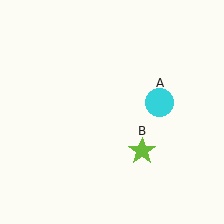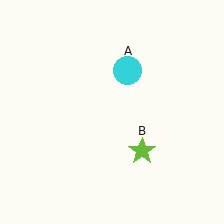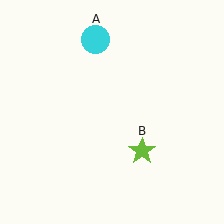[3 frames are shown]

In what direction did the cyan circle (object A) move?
The cyan circle (object A) moved up and to the left.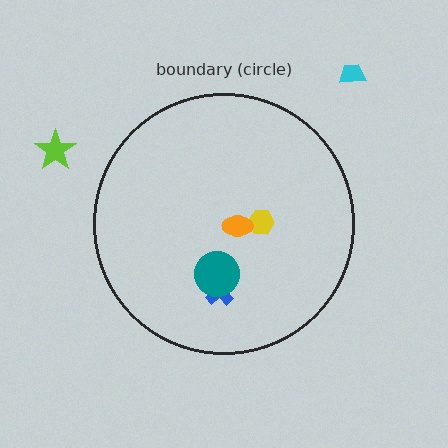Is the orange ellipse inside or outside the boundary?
Inside.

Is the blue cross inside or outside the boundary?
Inside.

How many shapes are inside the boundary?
4 inside, 2 outside.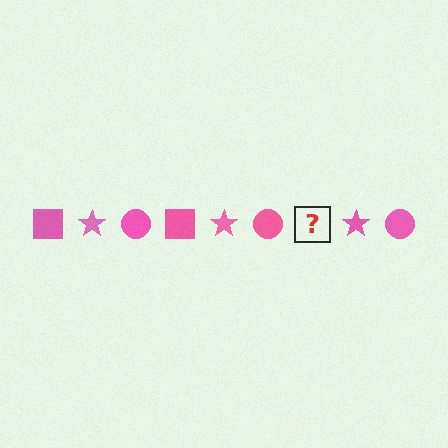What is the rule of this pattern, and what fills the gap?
The rule is that the pattern cycles through square, star, circle shapes in pink. The gap should be filled with a pink square.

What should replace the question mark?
The question mark should be replaced with a pink square.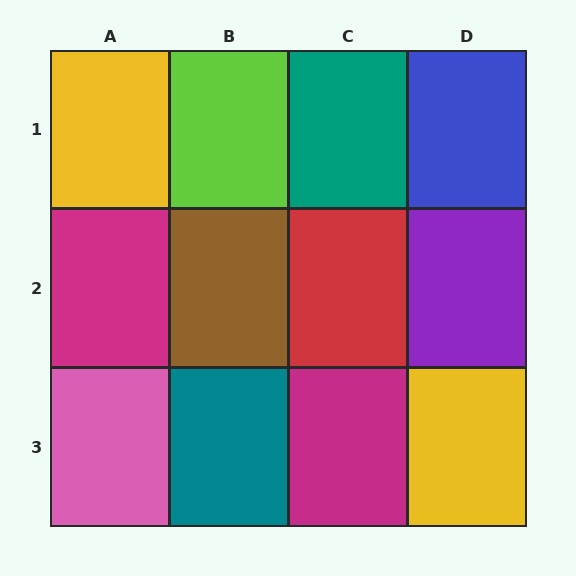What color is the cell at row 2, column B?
Brown.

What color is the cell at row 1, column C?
Teal.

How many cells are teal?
2 cells are teal.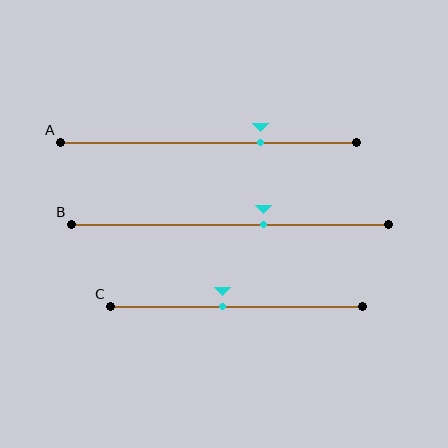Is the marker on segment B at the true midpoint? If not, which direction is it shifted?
No, the marker on segment B is shifted to the right by about 11% of the segment length.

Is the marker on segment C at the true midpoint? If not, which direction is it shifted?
No, the marker on segment C is shifted to the left by about 5% of the segment length.